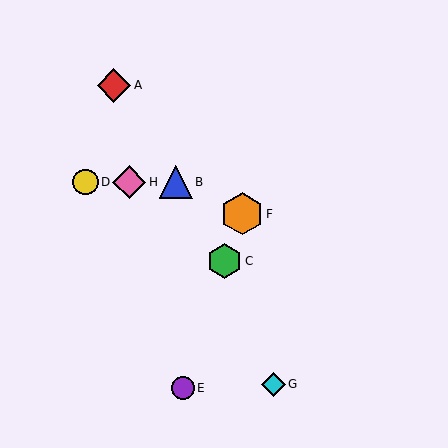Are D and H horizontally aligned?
Yes, both are at y≈182.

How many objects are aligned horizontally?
3 objects (B, D, H) are aligned horizontally.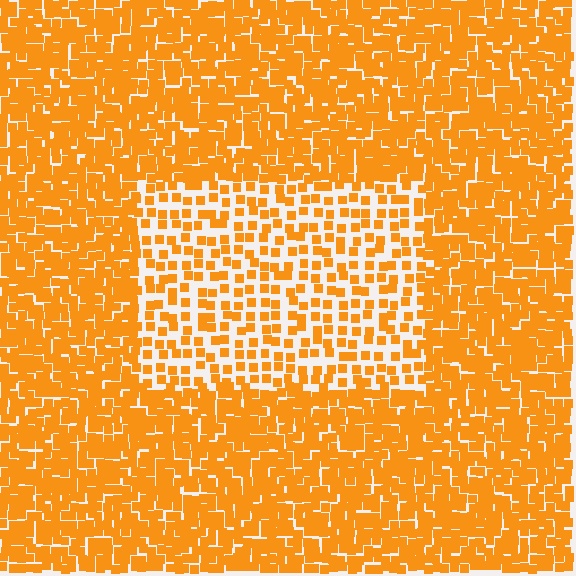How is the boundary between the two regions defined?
The boundary is defined by a change in element density (approximately 2.2x ratio). All elements are the same color, size, and shape.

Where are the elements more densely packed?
The elements are more densely packed outside the rectangle boundary.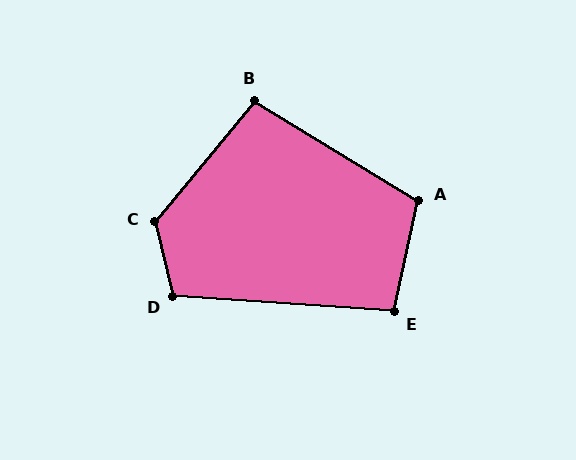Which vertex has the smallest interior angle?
B, at approximately 98 degrees.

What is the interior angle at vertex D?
Approximately 107 degrees (obtuse).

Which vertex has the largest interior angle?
C, at approximately 127 degrees.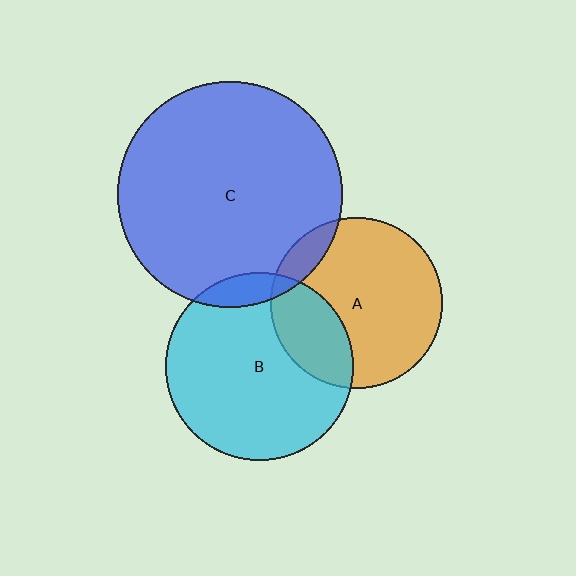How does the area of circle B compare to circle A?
Approximately 1.2 times.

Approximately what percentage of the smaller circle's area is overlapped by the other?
Approximately 10%.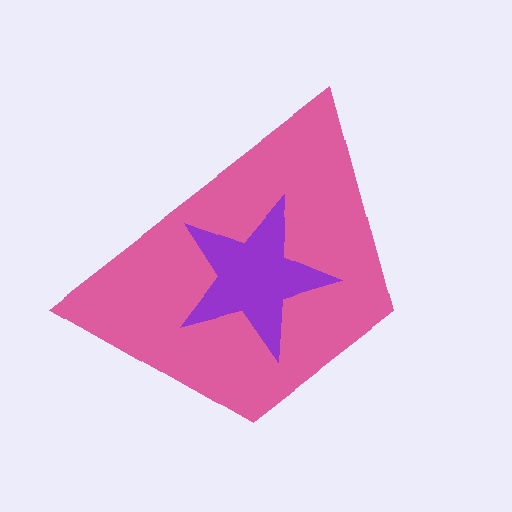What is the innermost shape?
The purple star.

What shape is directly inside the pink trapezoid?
The purple star.